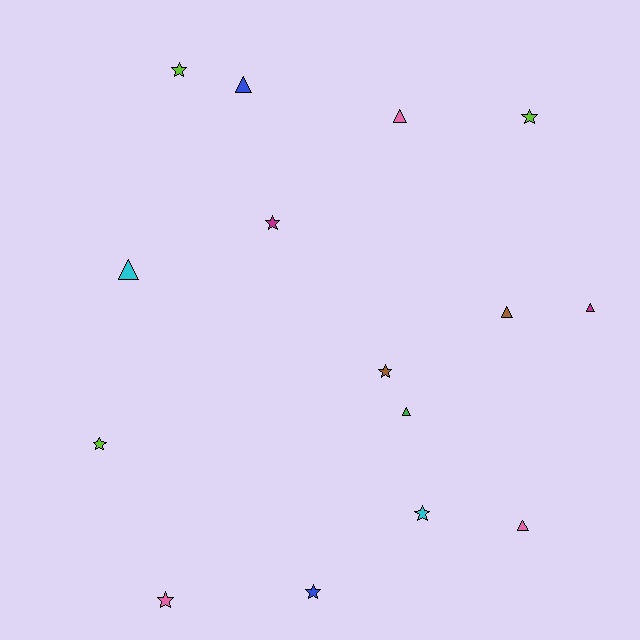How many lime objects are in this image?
There are 3 lime objects.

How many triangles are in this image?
There are 7 triangles.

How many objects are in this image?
There are 15 objects.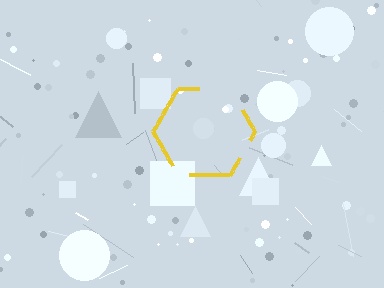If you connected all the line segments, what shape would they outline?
They would outline a hexagon.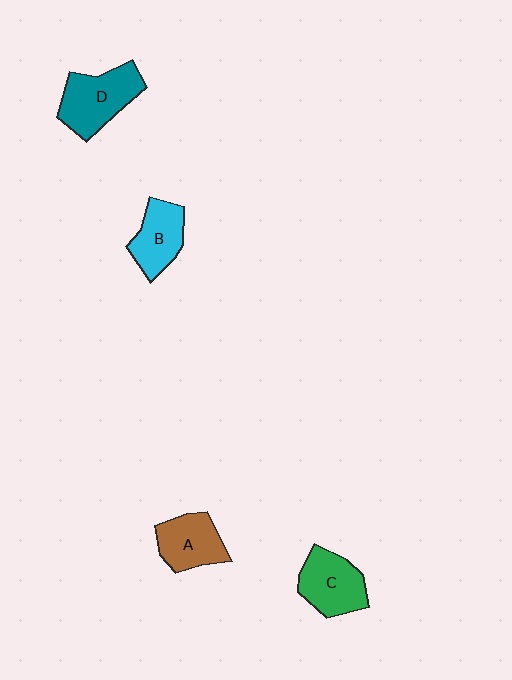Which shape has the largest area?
Shape D (teal).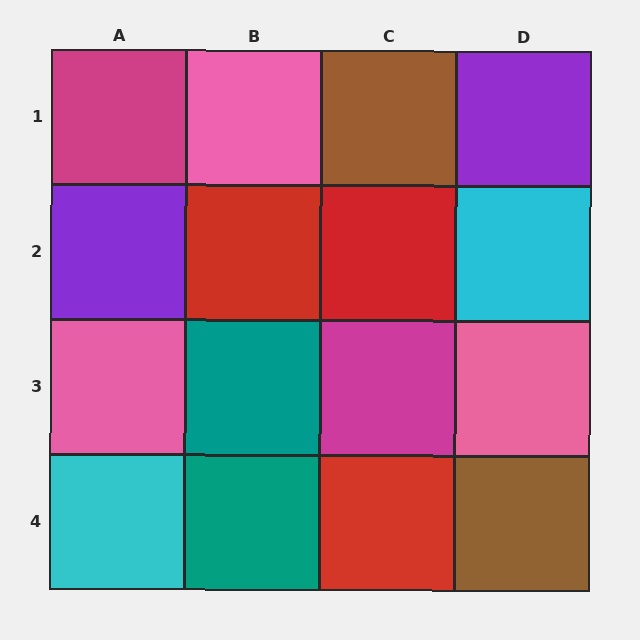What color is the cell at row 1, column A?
Magenta.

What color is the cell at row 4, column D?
Brown.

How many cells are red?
3 cells are red.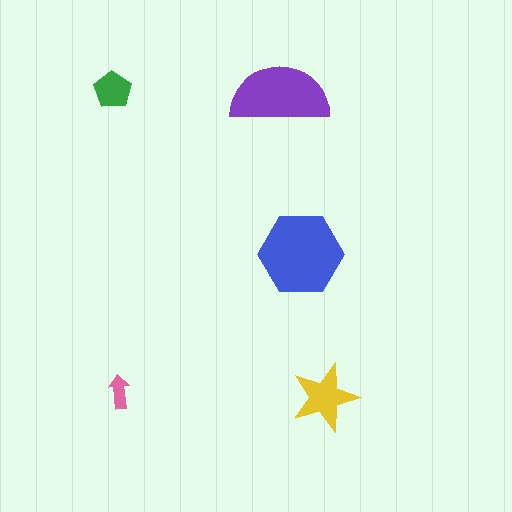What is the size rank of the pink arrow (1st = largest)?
5th.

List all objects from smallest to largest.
The pink arrow, the green pentagon, the yellow star, the purple semicircle, the blue hexagon.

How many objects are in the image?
There are 5 objects in the image.